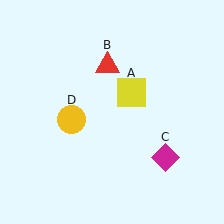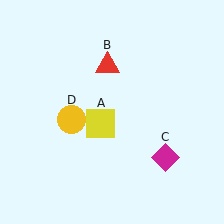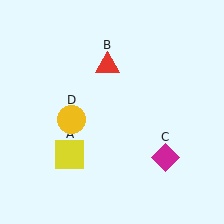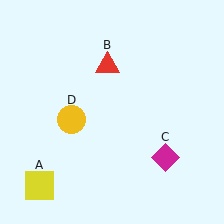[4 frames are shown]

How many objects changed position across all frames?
1 object changed position: yellow square (object A).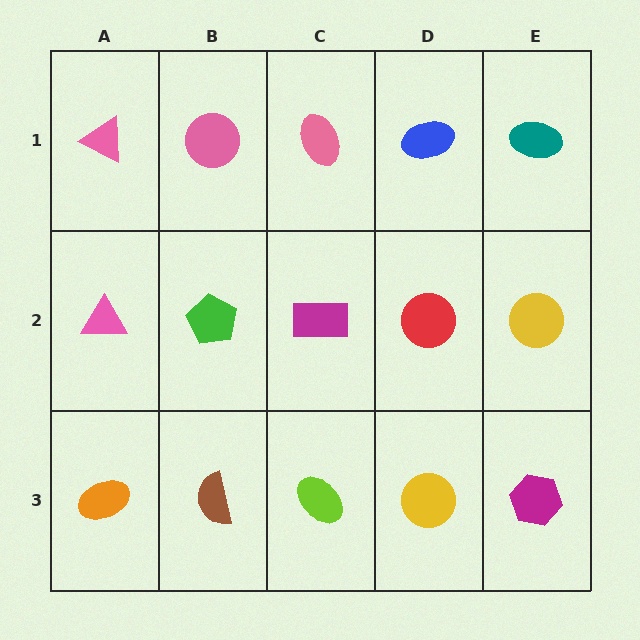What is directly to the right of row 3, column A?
A brown semicircle.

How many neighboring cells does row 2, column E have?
3.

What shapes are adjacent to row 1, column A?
A pink triangle (row 2, column A), a pink circle (row 1, column B).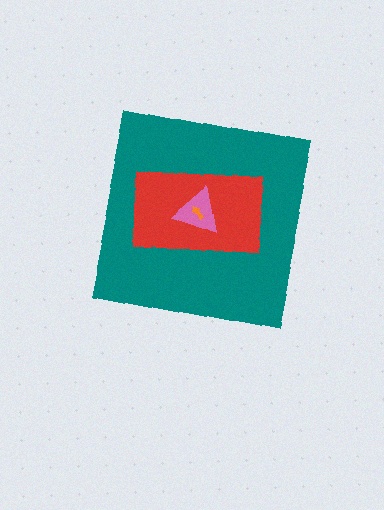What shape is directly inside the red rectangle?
The pink triangle.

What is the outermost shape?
The teal square.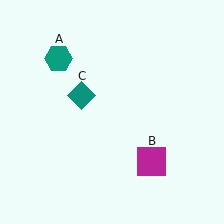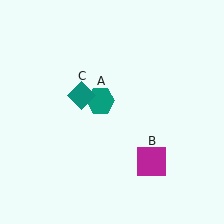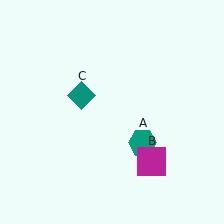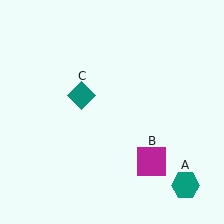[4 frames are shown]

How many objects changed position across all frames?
1 object changed position: teal hexagon (object A).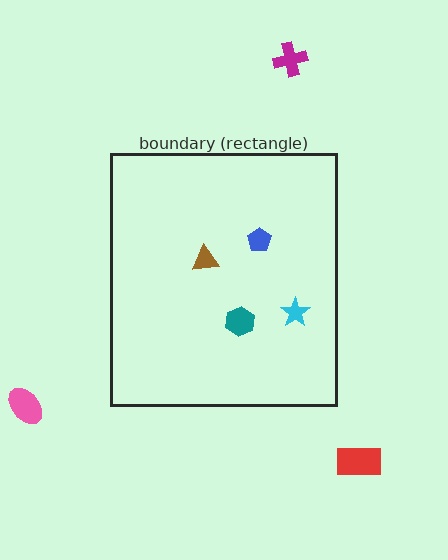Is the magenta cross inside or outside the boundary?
Outside.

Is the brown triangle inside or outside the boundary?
Inside.